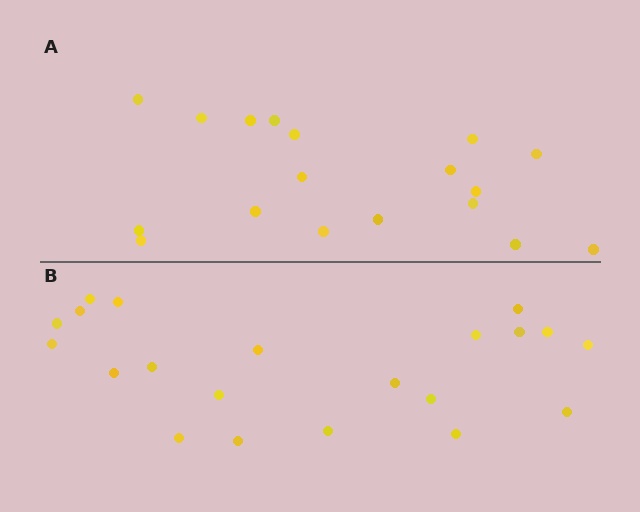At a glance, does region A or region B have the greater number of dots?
Region B (the bottom region) has more dots.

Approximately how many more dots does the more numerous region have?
Region B has just a few more — roughly 2 or 3 more dots than region A.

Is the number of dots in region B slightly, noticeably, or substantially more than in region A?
Region B has only slightly more — the two regions are fairly close. The ratio is roughly 1.2 to 1.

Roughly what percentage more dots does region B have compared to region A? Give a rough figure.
About 15% more.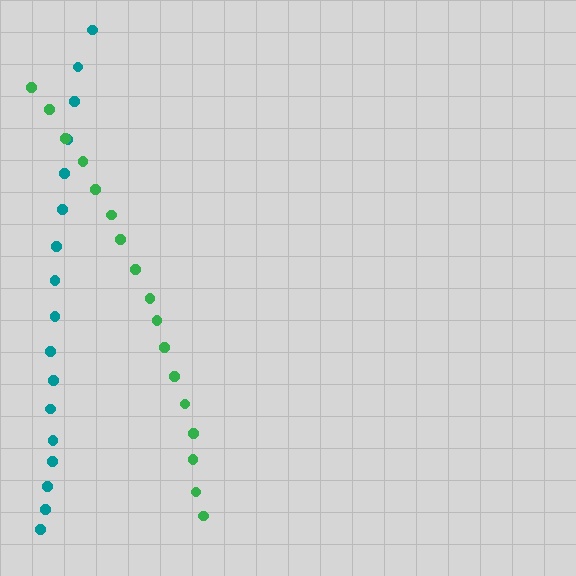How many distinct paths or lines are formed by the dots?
There are 2 distinct paths.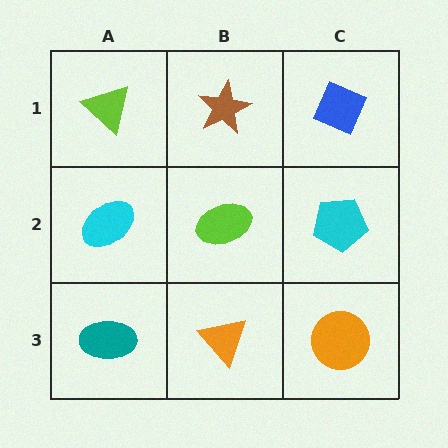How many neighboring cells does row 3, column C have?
2.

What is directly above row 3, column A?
A cyan ellipse.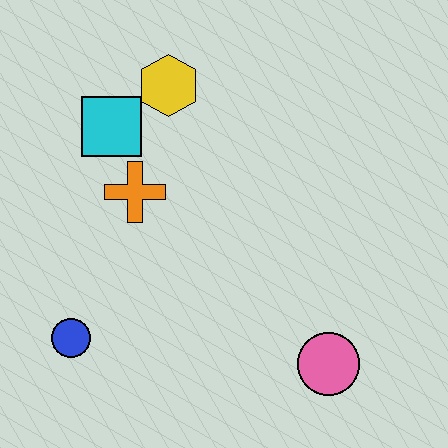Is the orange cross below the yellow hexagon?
Yes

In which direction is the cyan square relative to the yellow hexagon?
The cyan square is to the left of the yellow hexagon.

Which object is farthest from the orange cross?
The pink circle is farthest from the orange cross.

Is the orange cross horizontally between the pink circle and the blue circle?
Yes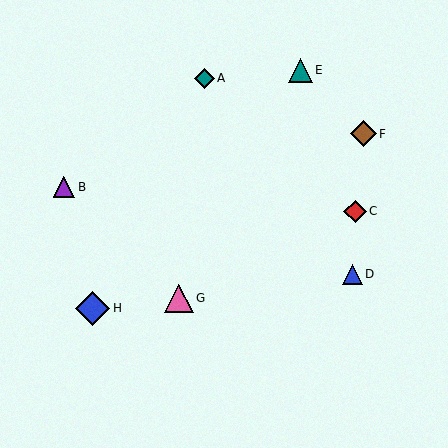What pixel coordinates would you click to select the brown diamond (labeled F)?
Click at (363, 134) to select the brown diamond F.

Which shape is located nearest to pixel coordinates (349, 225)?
The red diamond (labeled C) at (355, 211) is nearest to that location.